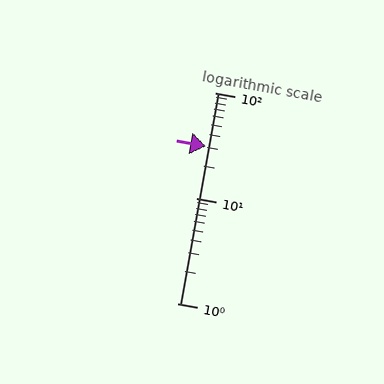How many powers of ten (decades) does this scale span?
The scale spans 2 decades, from 1 to 100.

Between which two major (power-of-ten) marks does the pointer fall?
The pointer is between 10 and 100.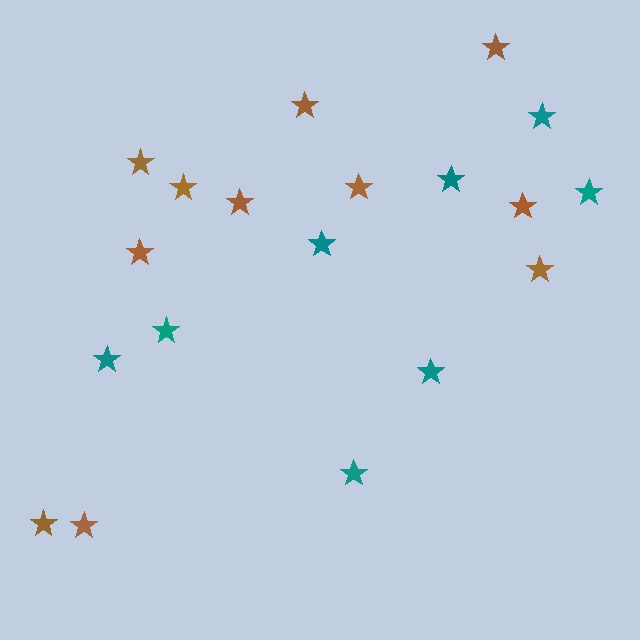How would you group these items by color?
There are 2 groups: one group of brown stars (11) and one group of teal stars (8).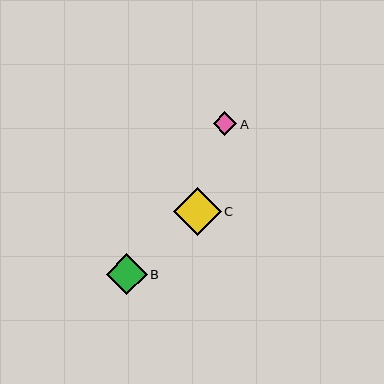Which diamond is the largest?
Diamond C is the largest with a size of approximately 48 pixels.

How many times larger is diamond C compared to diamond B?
Diamond C is approximately 1.2 times the size of diamond B.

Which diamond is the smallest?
Diamond A is the smallest with a size of approximately 24 pixels.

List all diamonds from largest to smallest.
From largest to smallest: C, B, A.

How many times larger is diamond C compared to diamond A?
Diamond C is approximately 2.0 times the size of diamond A.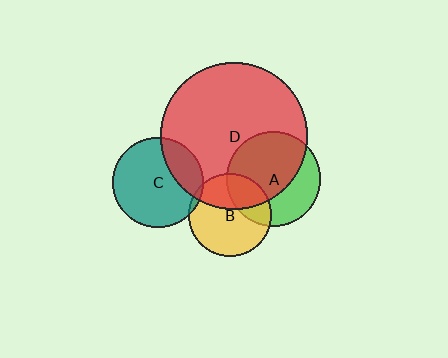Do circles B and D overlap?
Yes.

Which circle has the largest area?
Circle D (red).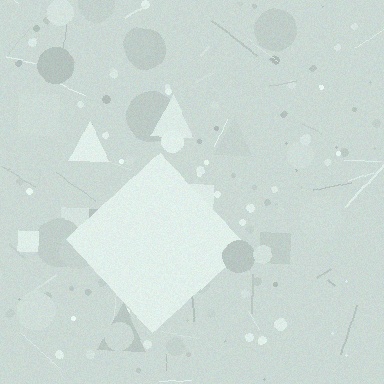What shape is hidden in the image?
A diamond is hidden in the image.